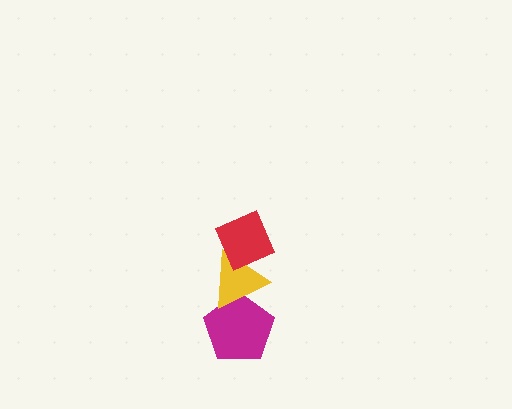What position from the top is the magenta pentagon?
The magenta pentagon is 3rd from the top.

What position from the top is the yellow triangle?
The yellow triangle is 2nd from the top.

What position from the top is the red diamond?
The red diamond is 1st from the top.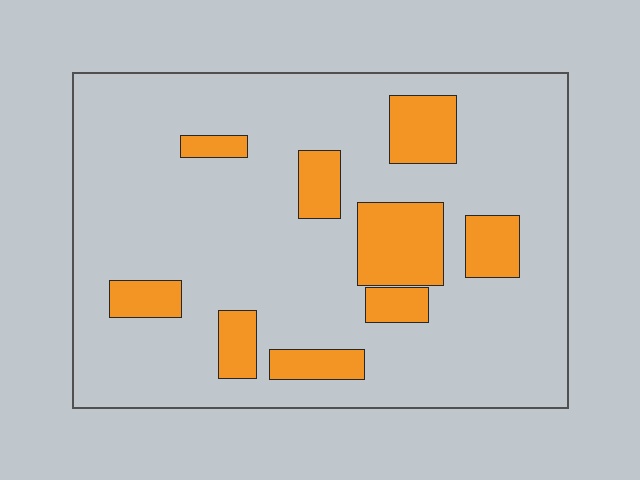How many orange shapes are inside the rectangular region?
9.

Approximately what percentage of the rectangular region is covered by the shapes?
Approximately 20%.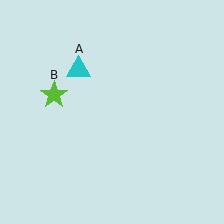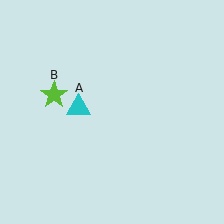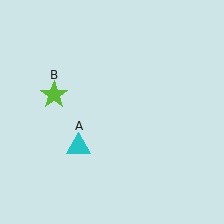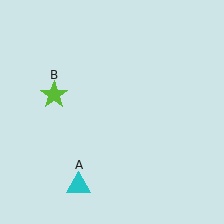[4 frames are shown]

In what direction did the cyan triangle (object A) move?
The cyan triangle (object A) moved down.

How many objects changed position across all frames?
1 object changed position: cyan triangle (object A).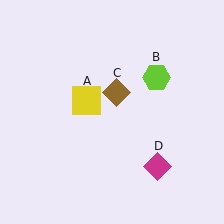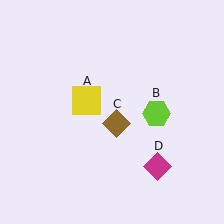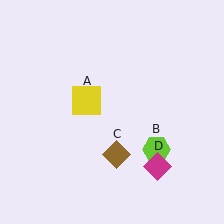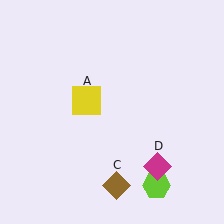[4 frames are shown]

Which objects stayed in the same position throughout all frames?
Yellow square (object A) and magenta diamond (object D) remained stationary.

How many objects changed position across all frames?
2 objects changed position: lime hexagon (object B), brown diamond (object C).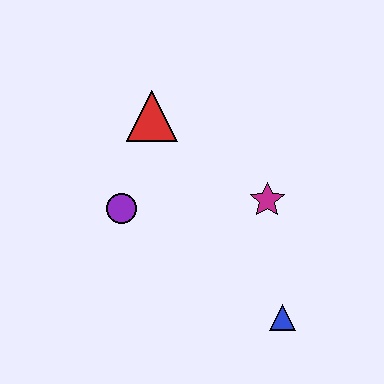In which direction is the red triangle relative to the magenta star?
The red triangle is to the left of the magenta star.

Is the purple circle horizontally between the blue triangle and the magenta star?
No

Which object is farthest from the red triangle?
The blue triangle is farthest from the red triangle.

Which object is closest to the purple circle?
The red triangle is closest to the purple circle.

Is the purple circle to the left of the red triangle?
Yes